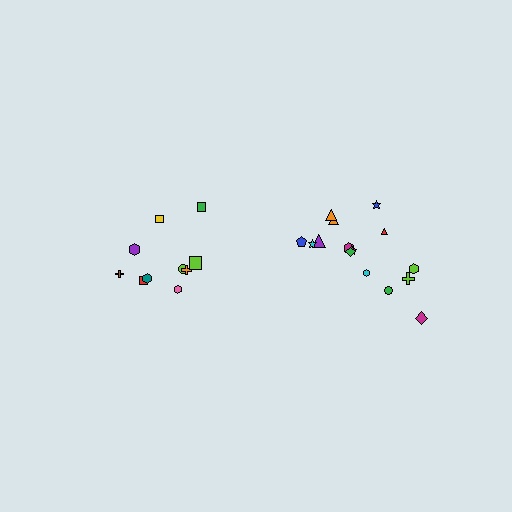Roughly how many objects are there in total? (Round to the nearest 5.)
Roughly 25 objects in total.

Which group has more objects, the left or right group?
The right group.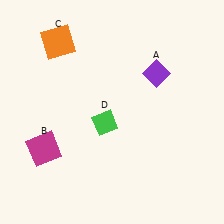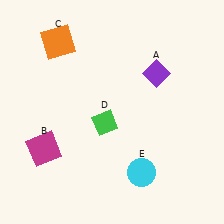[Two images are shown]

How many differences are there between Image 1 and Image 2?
There is 1 difference between the two images.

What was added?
A cyan circle (E) was added in Image 2.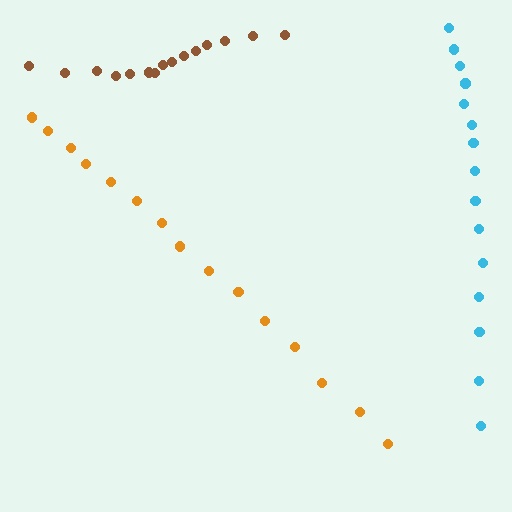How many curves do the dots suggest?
There are 3 distinct paths.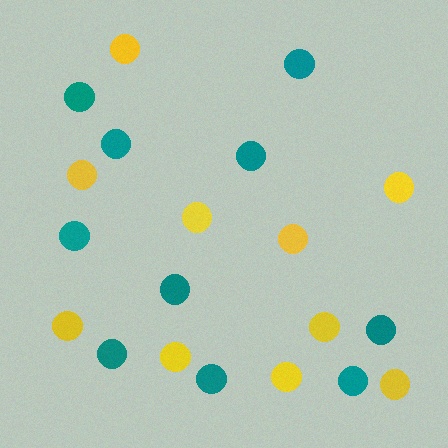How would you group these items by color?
There are 2 groups: one group of teal circles (10) and one group of yellow circles (10).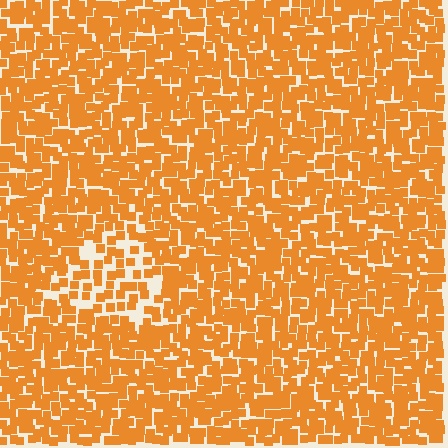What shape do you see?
I see a triangle.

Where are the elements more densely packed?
The elements are more densely packed outside the triangle boundary.